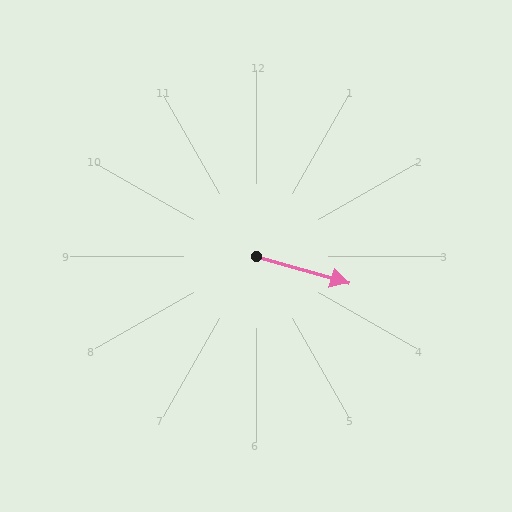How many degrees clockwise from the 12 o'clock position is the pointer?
Approximately 106 degrees.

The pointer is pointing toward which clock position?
Roughly 4 o'clock.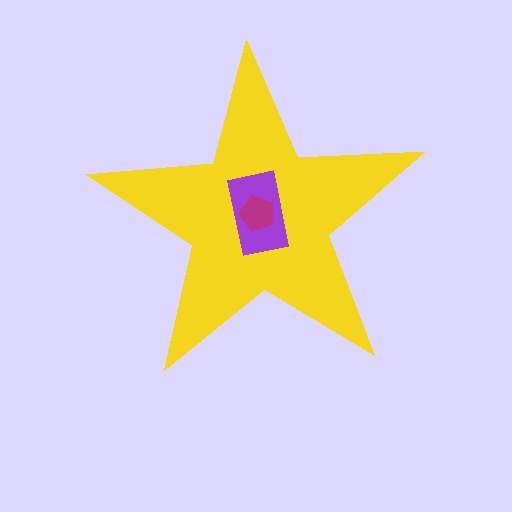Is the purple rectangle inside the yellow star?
Yes.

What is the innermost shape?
The magenta pentagon.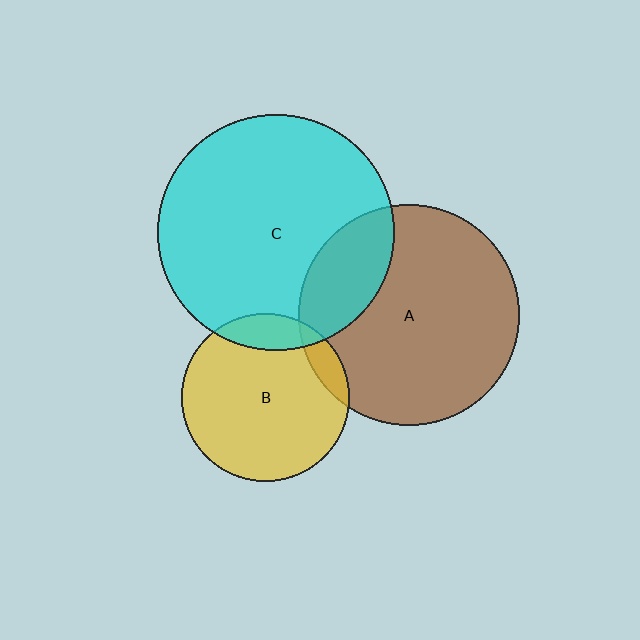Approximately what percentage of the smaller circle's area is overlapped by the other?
Approximately 15%.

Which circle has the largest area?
Circle C (cyan).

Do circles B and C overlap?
Yes.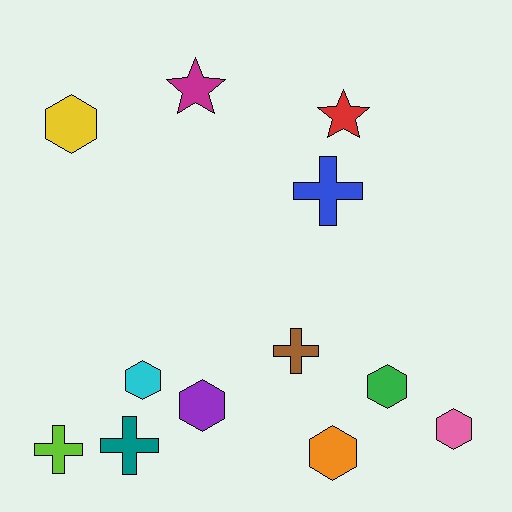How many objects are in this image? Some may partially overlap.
There are 12 objects.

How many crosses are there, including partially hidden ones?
There are 4 crosses.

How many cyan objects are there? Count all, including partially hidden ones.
There is 1 cyan object.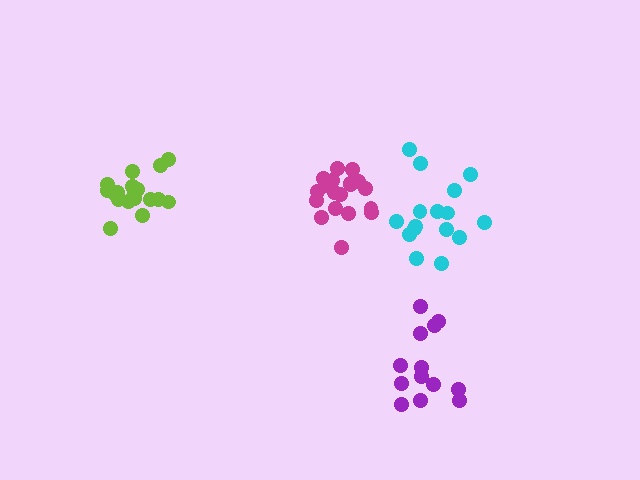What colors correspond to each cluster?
The clusters are colored: magenta, lime, cyan, purple.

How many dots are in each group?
Group 1: 19 dots, Group 2: 18 dots, Group 3: 16 dots, Group 4: 13 dots (66 total).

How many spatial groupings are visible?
There are 4 spatial groupings.